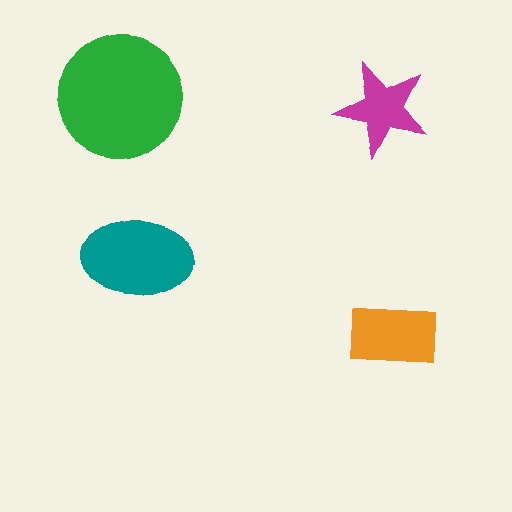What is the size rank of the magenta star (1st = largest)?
4th.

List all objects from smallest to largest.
The magenta star, the orange rectangle, the teal ellipse, the green circle.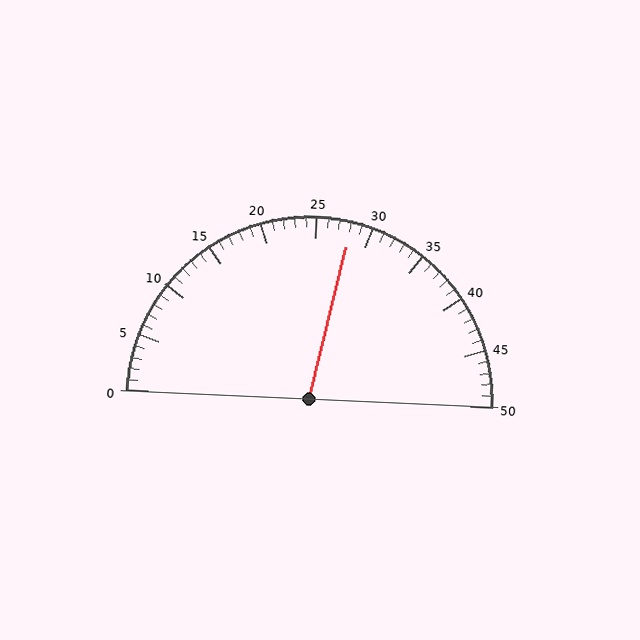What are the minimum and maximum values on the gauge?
The gauge ranges from 0 to 50.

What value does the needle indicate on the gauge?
The needle indicates approximately 28.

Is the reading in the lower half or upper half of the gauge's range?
The reading is in the upper half of the range (0 to 50).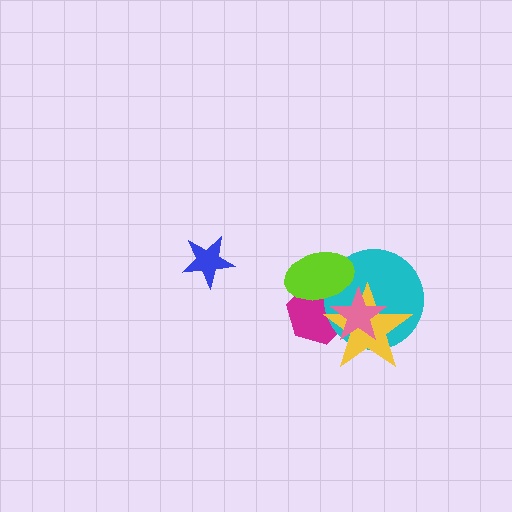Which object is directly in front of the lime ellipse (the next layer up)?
The yellow star is directly in front of the lime ellipse.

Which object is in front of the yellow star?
The pink star is in front of the yellow star.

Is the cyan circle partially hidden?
Yes, it is partially covered by another shape.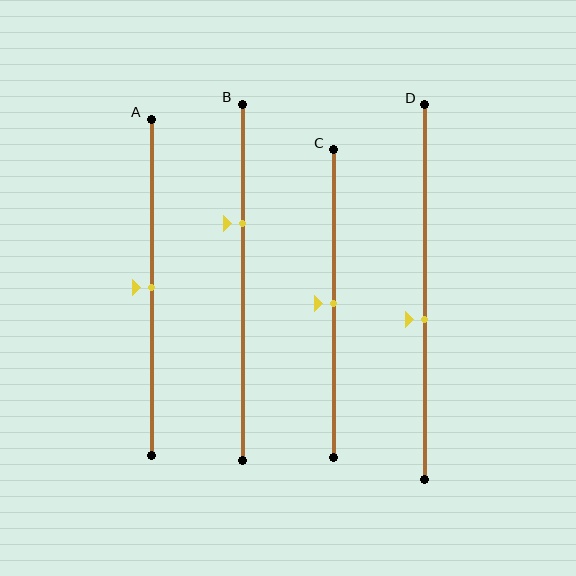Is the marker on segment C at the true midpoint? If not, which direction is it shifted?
Yes, the marker on segment C is at the true midpoint.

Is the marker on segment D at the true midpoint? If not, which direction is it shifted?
No, the marker on segment D is shifted downward by about 7% of the segment length.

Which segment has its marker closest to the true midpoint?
Segment A has its marker closest to the true midpoint.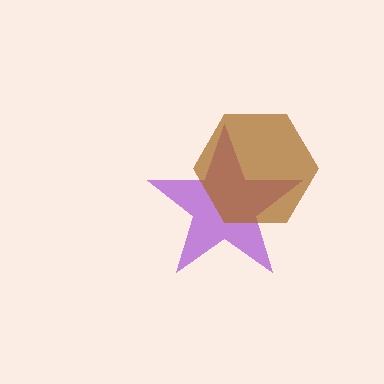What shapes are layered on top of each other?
The layered shapes are: a purple star, a brown hexagon.